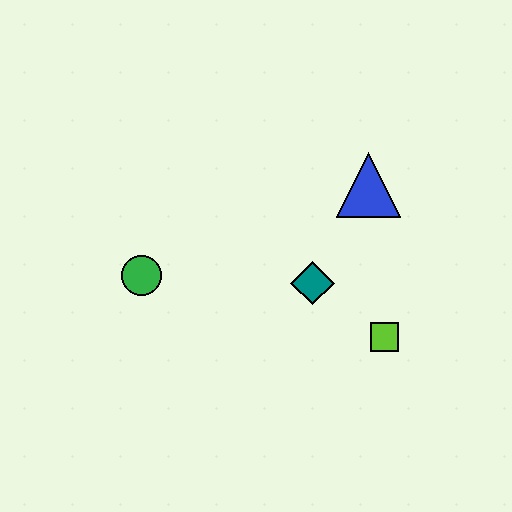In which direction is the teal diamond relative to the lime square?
The teal diamond is to the left of the lime square.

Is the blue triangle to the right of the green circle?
Yes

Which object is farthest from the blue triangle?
The green circle is farthest from the blue triangle.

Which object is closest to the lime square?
The teal diamond is closest to the lime square.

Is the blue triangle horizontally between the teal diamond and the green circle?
No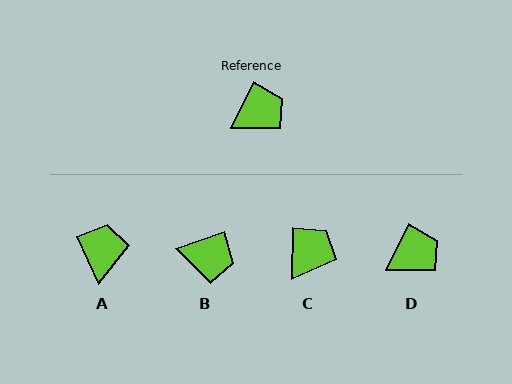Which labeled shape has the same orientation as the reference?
D.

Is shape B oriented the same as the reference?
No, it is off by about 45 degrees.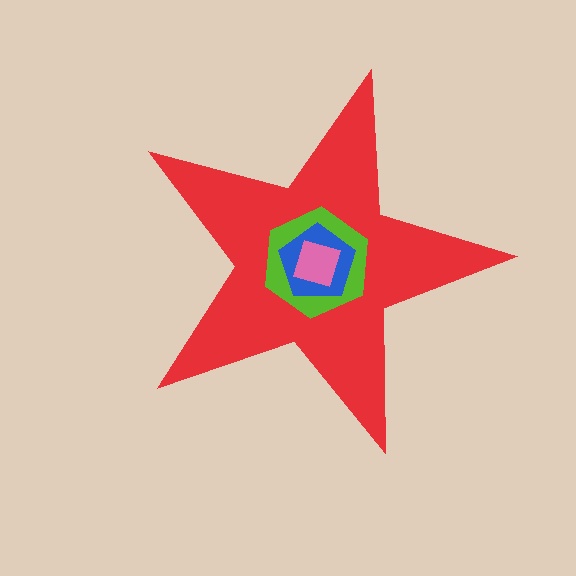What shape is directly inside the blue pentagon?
The pink square.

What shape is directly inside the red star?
The lime hexagon.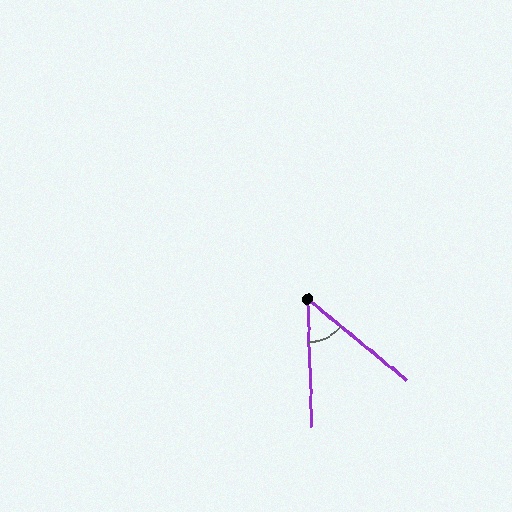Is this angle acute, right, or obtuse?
It is acute.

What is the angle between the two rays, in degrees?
Approximately 49 degrees.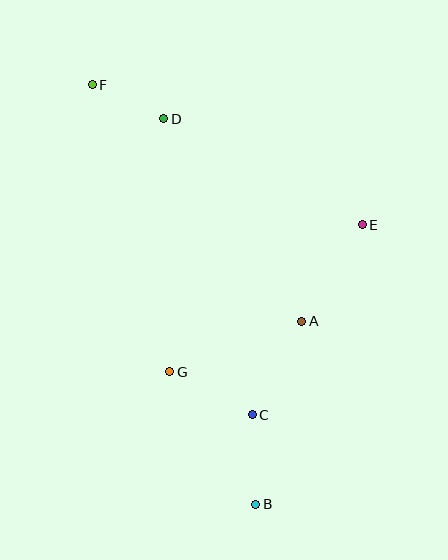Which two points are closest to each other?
Points D and F are closest to each other.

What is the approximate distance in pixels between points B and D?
The distance between B and D is approximately 396 pixels.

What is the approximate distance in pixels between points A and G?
The distance between A and G is approximately 141 pixels.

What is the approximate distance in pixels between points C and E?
The distance between C and E is approximately 220 pixels.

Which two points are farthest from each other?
Points B and F are farthest from each other.